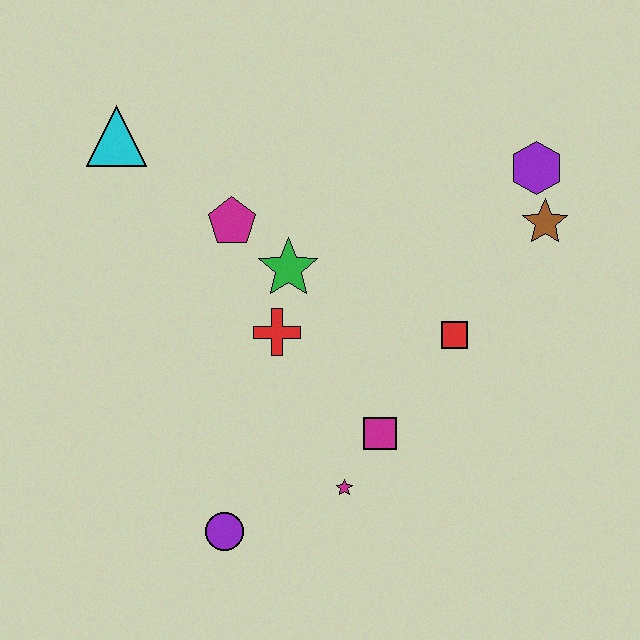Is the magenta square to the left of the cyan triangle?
No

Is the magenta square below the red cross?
Yes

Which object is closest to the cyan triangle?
The magenta pentagon is closest to the cyan triangle.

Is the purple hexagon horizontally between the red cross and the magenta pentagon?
No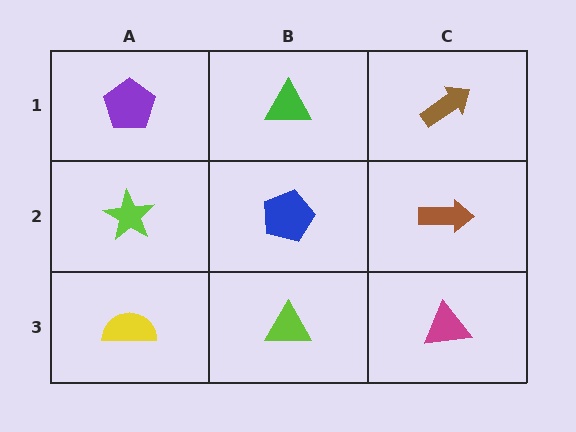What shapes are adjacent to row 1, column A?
A lime star (row 2, column A), a green triangle (row 1, column B).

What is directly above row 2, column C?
A brown arrow.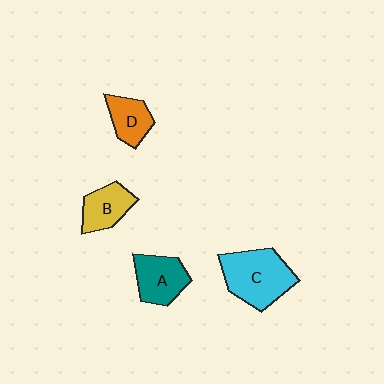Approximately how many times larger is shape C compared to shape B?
Approximately 1.7 times.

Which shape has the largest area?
Shape C (cyan).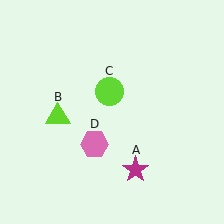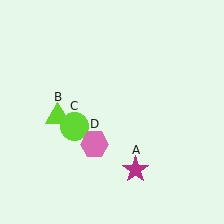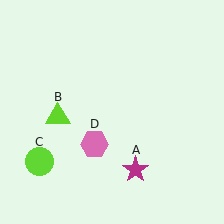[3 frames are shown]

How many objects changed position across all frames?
1 object changed position: lime circle (object C).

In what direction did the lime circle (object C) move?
The lime circle (object C) moved down and to the left.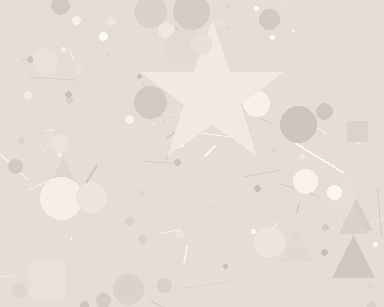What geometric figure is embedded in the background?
A star is embedded in the background.